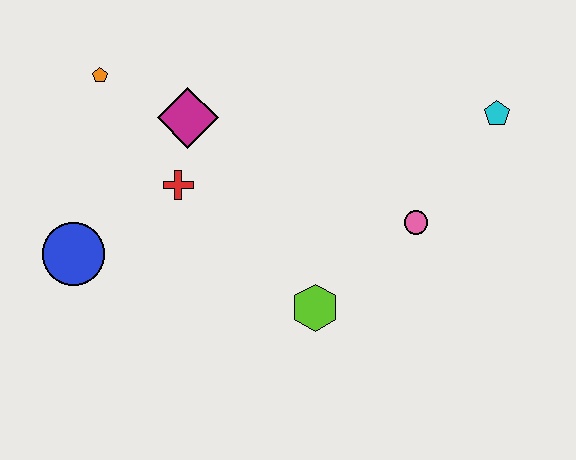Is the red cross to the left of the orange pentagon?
No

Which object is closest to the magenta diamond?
The red cross is closest to the magenta diamond.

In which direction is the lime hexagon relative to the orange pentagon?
The lime hexagon is below the orange pentagon.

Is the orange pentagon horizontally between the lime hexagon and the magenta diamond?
No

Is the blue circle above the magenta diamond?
No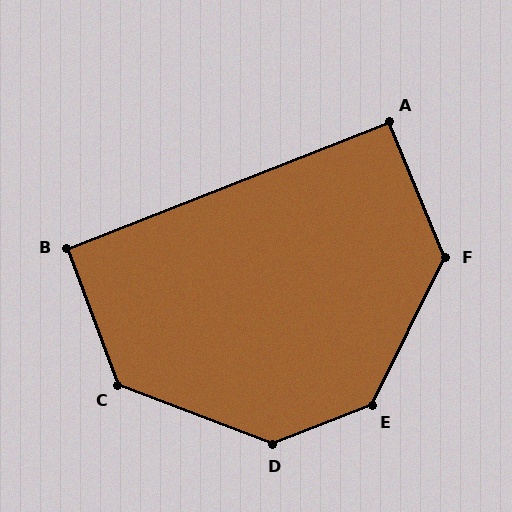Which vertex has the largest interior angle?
E, at approximately 138 degrees.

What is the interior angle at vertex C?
Approximately 131 degrees (obtuse).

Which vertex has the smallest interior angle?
A, at approximately 91 degrees.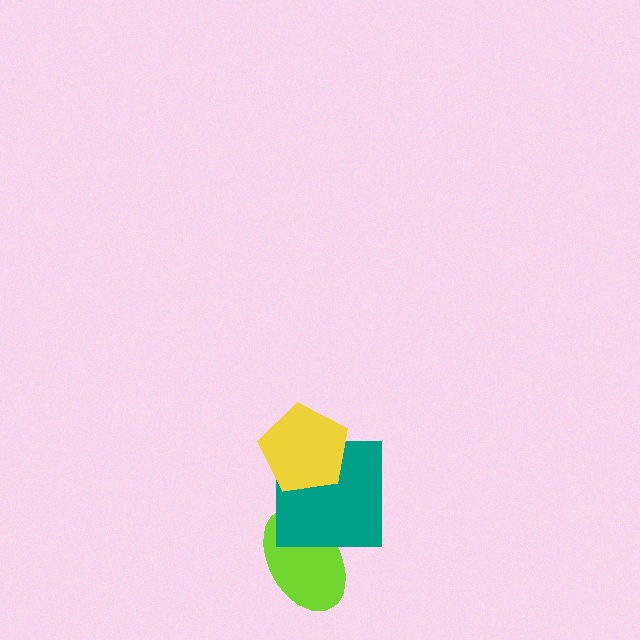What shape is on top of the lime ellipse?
The teal square is on top of the lime ellipse.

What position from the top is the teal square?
The teal square is 2nd from the top.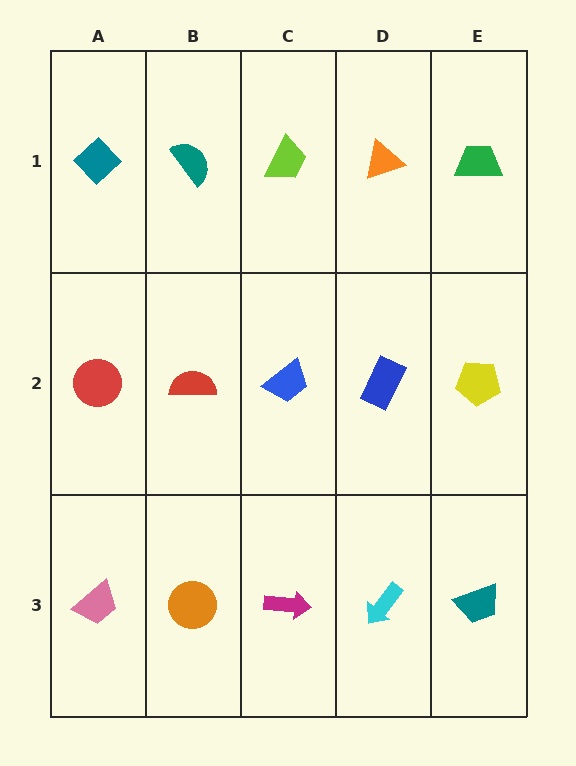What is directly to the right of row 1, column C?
An orange triangle.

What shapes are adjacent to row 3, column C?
A blue trapezoid (row 2, column C), an orange circle (row 3, column B), a cyan arrow (row 3, column D).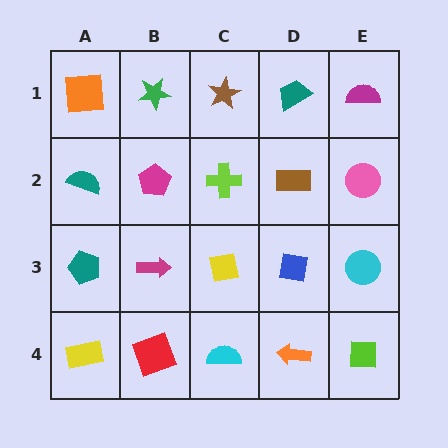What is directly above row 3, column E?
A pink circle.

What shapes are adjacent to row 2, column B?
A green star (row 1, column B), a magenta arrow (row 3, column B), a teal semicircle (row 2, column A), a lime cross (row 2, column C).